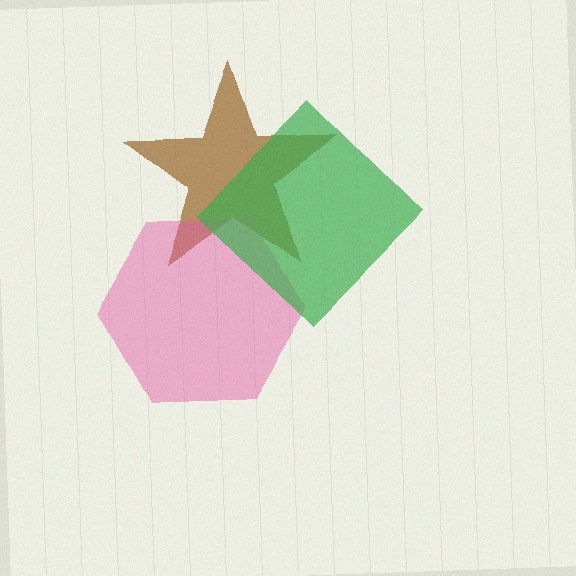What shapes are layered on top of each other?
The layered shapes are: a brown star, a pink hexagon, a green diamond.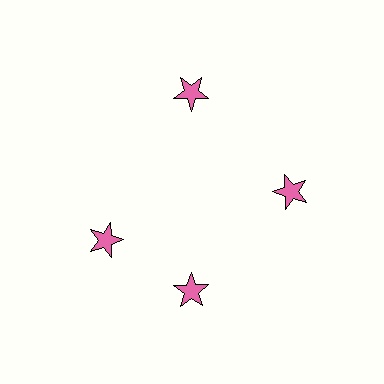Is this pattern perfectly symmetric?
No. The 4 pink stars are arranged in a ring, but one element near the 9 o'clock position is rotated out of alignment along the ring, breaking the 4-fold rotational symmetry.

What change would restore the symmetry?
The symmetry would be restored by rotating it back into even spacing with its neighbors so that all 4 stars sit at equal angles and equal distance from the center.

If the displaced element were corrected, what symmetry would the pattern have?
It would have 4-fold rotational symmetry — the pattern would map onto itself every 90 degrees.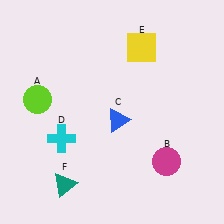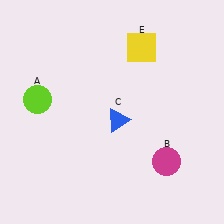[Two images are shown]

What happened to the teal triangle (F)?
The teal triangle (F) was removed in Image 2. It was in the bottom-left area of Image 1.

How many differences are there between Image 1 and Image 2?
There are 2 differences between the two images.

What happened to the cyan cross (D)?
The cyan cross (D) was removed in Image 2. It was in the bottom-left area of Image 1.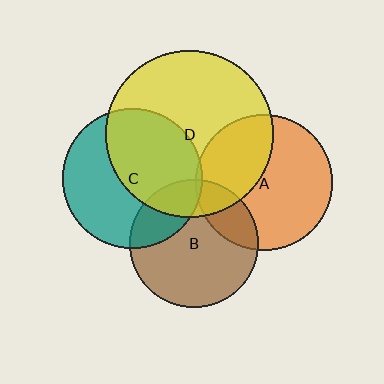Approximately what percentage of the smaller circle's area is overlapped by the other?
Approximately 20%.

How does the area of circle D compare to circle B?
Approximately 1.7 times.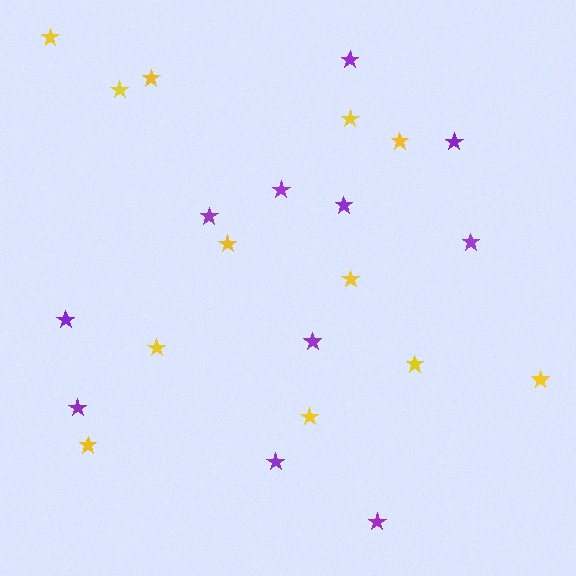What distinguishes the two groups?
There are 2 groups: one group of purple stars (11) and one group of yellow stars (12).